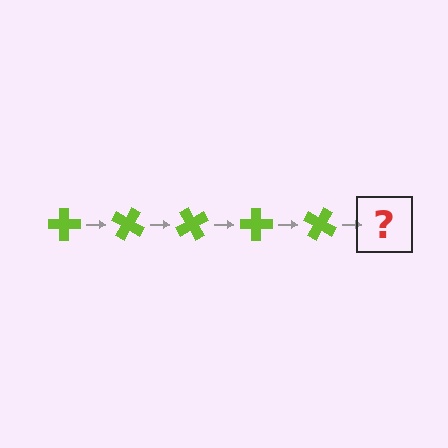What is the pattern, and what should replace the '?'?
The pattern is that the cross rotates 30 degrees each step. The '?' should be a lime cross rotated 150 degrees.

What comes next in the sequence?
The next element should be a lime cross rotated 150 degrees.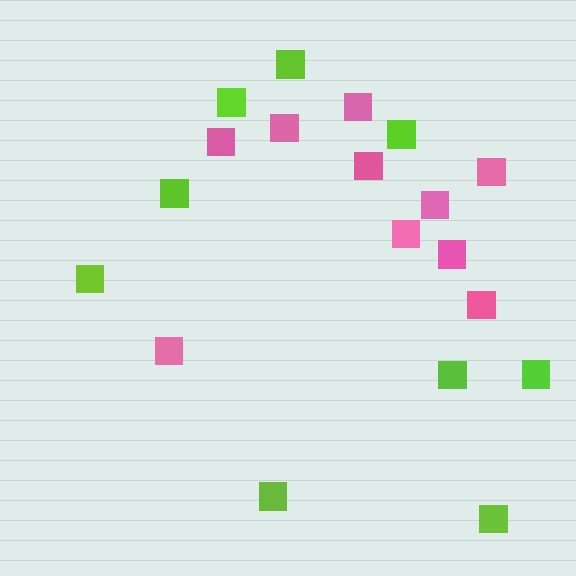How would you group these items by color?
There are 2 groups: one group of pink squares (10) and one group of lime squares (9).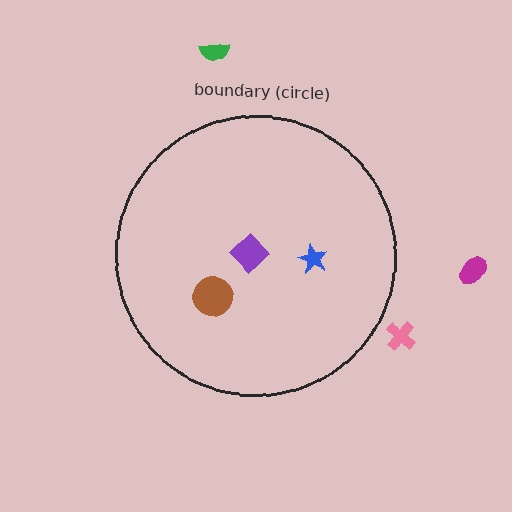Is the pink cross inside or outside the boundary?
Outside.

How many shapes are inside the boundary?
3 inside, 3 outside.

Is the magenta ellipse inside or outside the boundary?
Outside.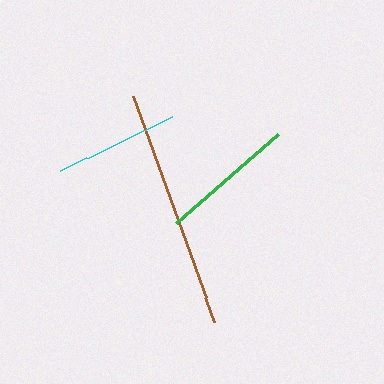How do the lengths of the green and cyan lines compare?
The green and cyan lines are approximately the same length.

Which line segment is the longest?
The brown line is the longest at approximately 241 pixels.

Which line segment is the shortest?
The cyan line is the shortest at approximately 125 pixels.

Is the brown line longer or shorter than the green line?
The brown line is longer than the green line.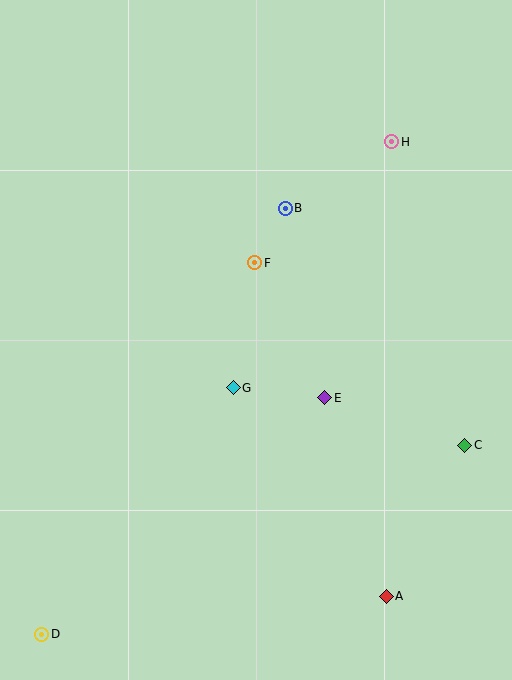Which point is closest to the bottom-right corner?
Point A is closest to the bottom-right corner.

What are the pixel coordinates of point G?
Point G is at (233, 388).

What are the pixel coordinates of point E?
Point E is at (324, 398).